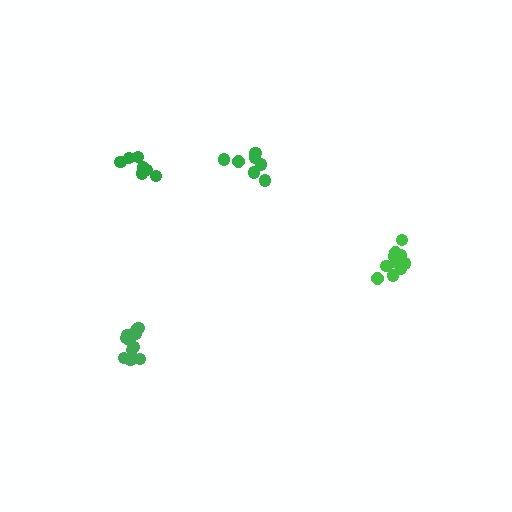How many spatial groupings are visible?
There are 4 spatial groupings.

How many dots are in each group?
Group 1: 13 dots, Group 2: 12 dots, Group 3: 7 dots, Group 4: 7 dots (39 total).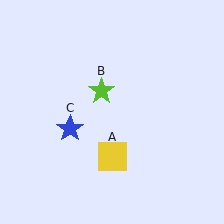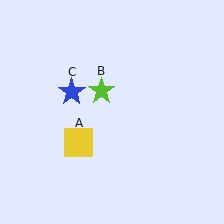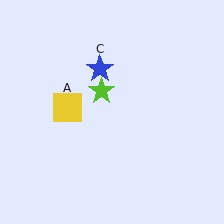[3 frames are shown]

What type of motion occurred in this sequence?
The yellow square (object A), blue star (object C) rotated clockwise around the center of the scene.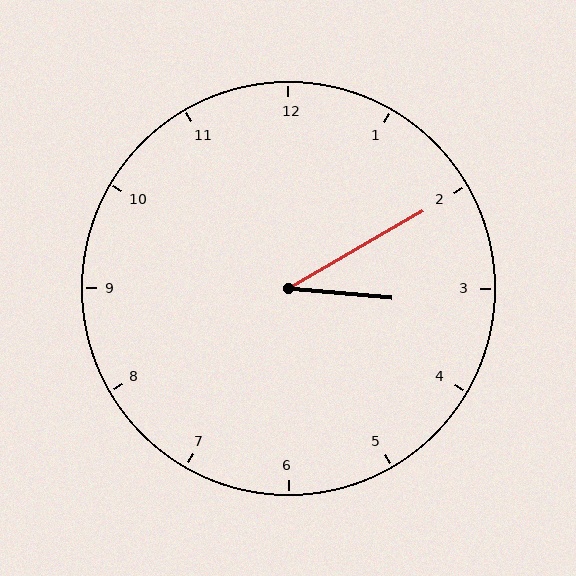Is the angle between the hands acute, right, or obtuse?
It is acute.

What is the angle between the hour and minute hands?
Approximately 35 degrees.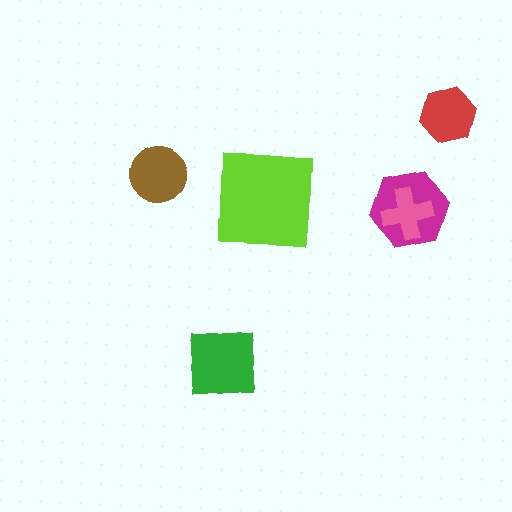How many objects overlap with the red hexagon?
0 objects overlap with the red hexagon.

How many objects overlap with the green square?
0 objects overlap with the green square.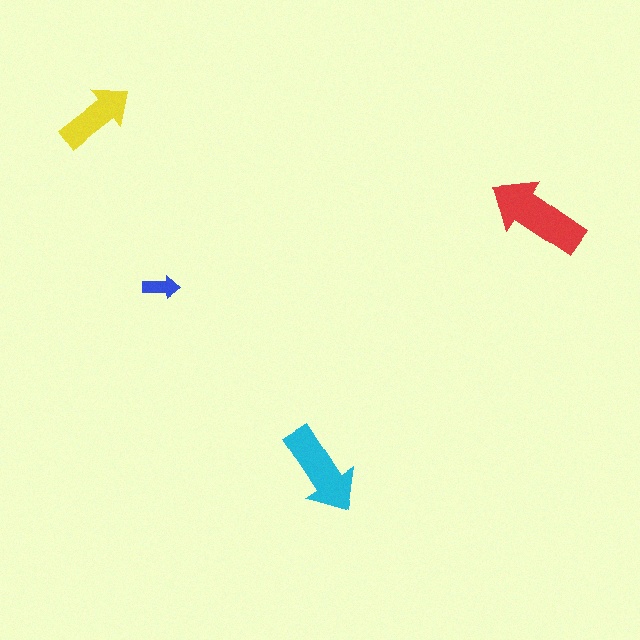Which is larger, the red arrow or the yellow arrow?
The red one.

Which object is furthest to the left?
The yellow arrow is leftmost.